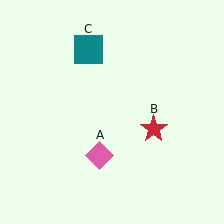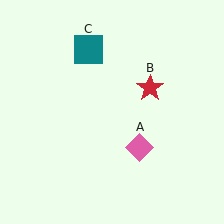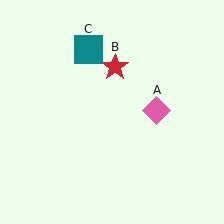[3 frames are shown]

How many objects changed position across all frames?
2 objects changed position: pink diamond (object A), red star (object B).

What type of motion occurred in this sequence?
The pink diamond (object A), red star (object B) rotated counterclockwise around the center of the scene.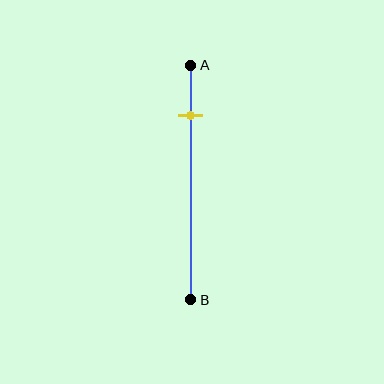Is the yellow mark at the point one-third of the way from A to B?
No, the mark is at about 20% from A, not at the 33% one-third point.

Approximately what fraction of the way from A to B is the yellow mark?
The yellow mark is approximately 20% of the way from A to B.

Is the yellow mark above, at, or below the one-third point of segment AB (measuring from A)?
The yellow mark is above the one-third point of segment AB.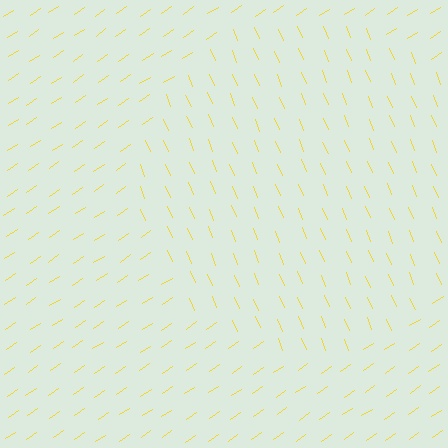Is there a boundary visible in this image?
Yes, there is a texture boundary formed by a change in line orientation.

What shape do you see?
I see a circle.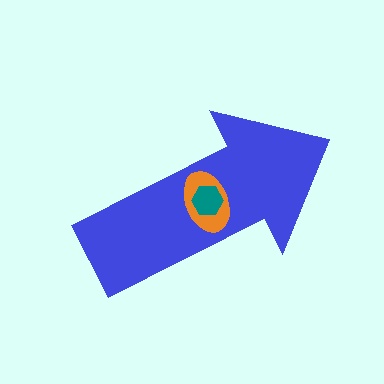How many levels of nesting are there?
3.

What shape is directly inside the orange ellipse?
The teal hexagon.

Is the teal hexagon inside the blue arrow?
Yes.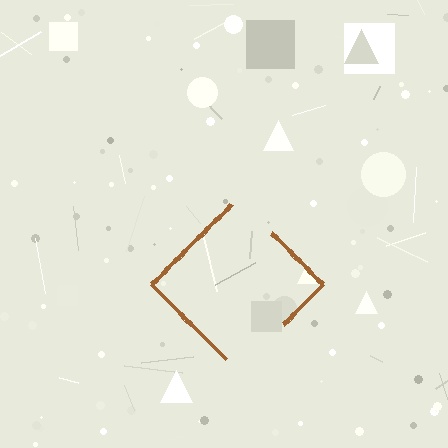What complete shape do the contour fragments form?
The contour fragments form a diamond.